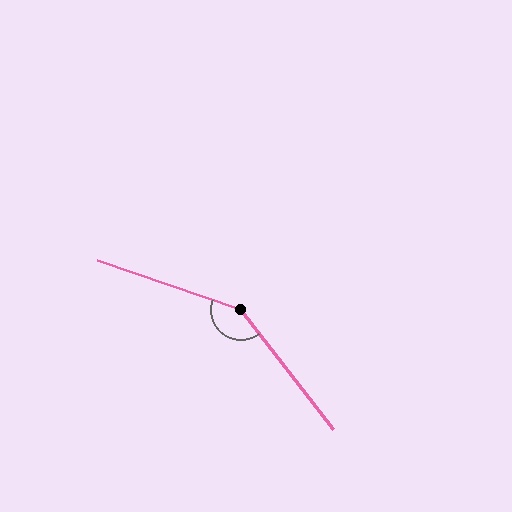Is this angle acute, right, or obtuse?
It is obtuse.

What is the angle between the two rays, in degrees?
Approximately 147 degrees.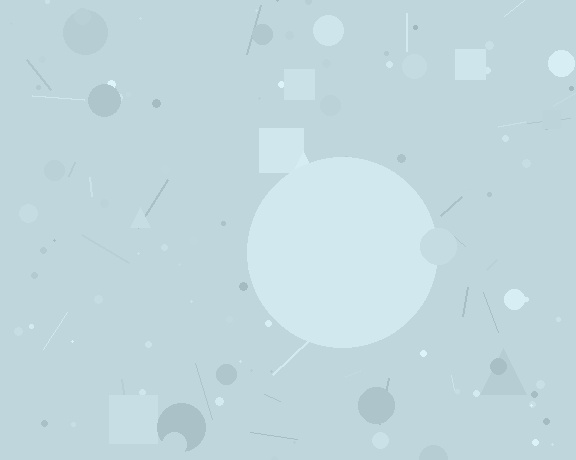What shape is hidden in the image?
A circle is hidden in the image.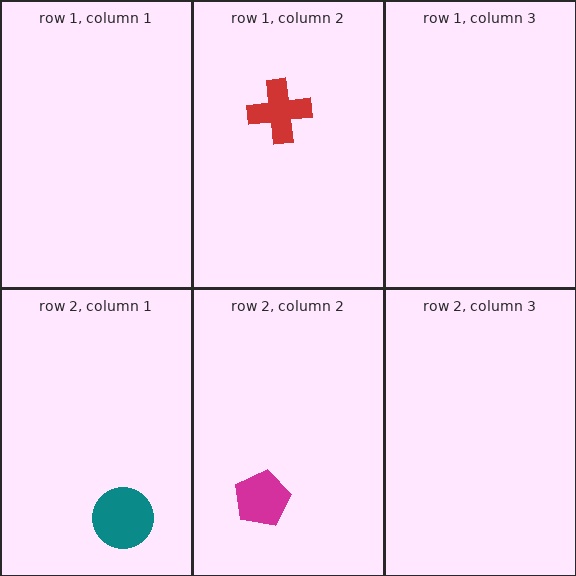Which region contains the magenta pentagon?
The row 2, column 2 region.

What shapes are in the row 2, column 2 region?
The cyan triangle, the magenta pentagon.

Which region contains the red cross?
The row 1, column 2 region.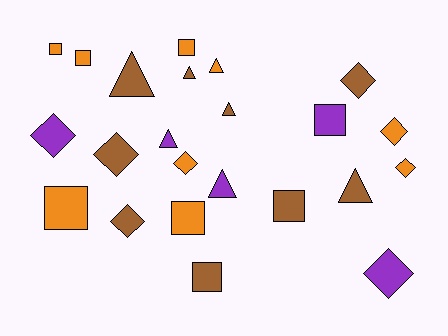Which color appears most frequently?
Orange, with 9 objects.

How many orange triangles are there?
There is 1 orange triangle.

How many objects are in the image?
There are 23 objects.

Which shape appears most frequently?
Diamond, with 8 objects.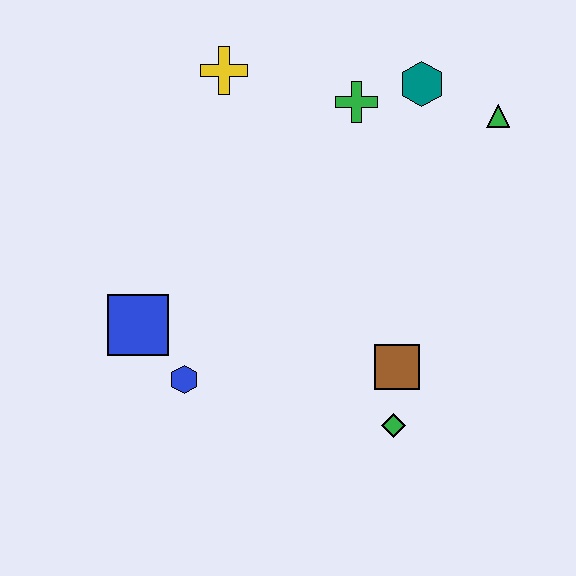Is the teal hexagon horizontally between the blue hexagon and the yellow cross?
No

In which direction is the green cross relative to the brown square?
The green cross is above the brown square.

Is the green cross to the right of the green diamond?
No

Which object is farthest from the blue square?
The green triangle is farthest from the blue square.